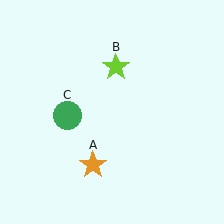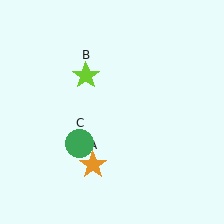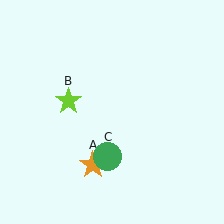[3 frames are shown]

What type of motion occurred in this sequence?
The lime star (object B), green circle (object C) rotated counterclockwise around the center of the scene.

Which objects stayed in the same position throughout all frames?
Orange star (object A) remained stationary.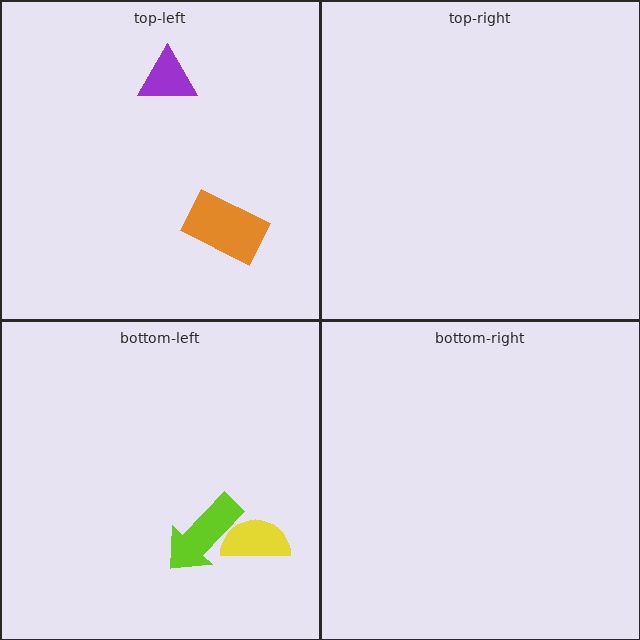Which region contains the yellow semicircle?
The bottom-left region.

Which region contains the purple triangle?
The top-left region.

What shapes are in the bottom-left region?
The yellow semicircle, the lime arrow.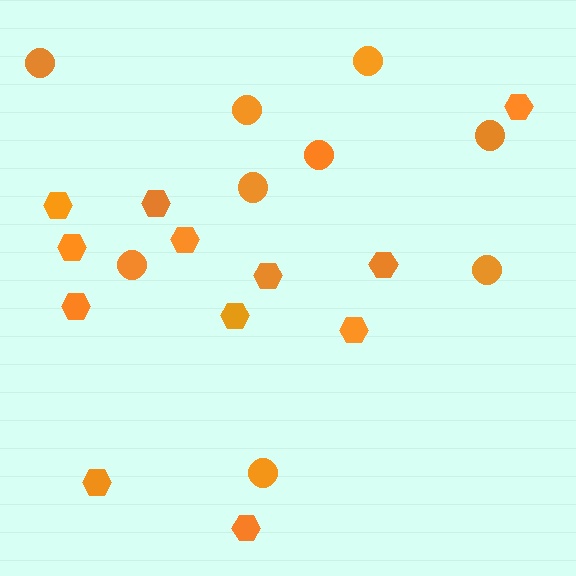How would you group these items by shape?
There are 2 groups: one group of hexagons (12) and one group of circles (9).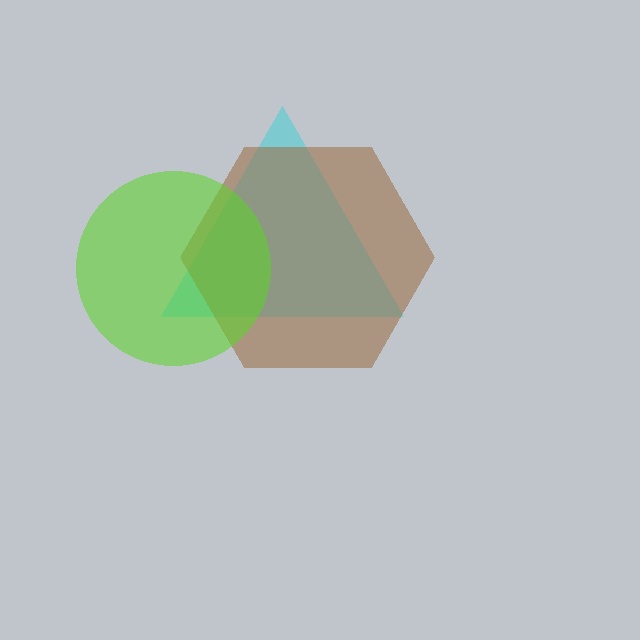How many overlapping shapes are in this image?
There are 3 overlapping shapes in the image.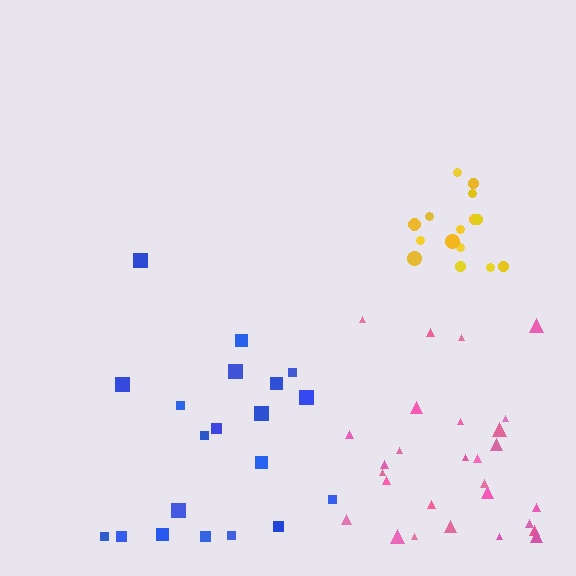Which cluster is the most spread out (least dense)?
Blue.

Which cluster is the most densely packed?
Yellow.